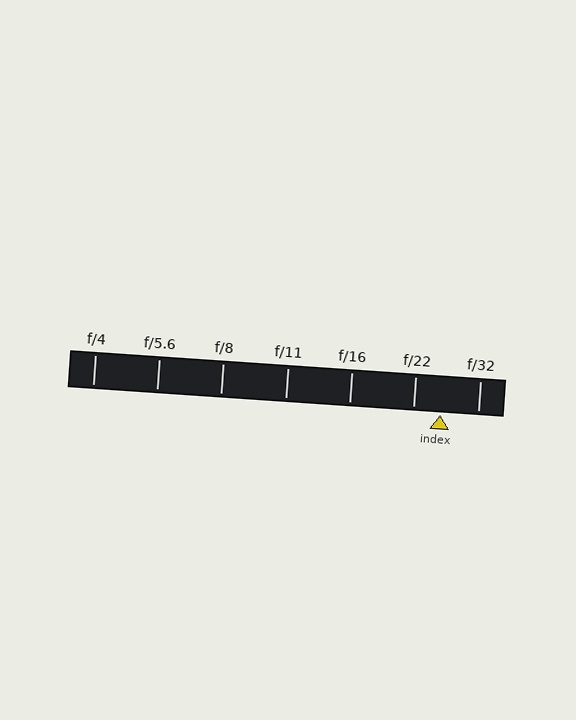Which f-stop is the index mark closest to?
The index mark is closest to f/22.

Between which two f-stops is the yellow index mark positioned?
The index mark is between f/22 and f/32.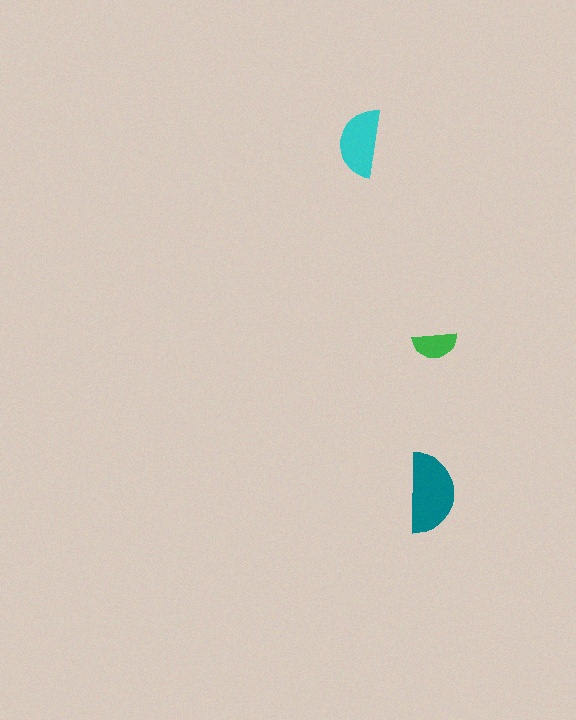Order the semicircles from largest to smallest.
the teal one, the cyan one, the green one.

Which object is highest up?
The cyan semicircle is topmost.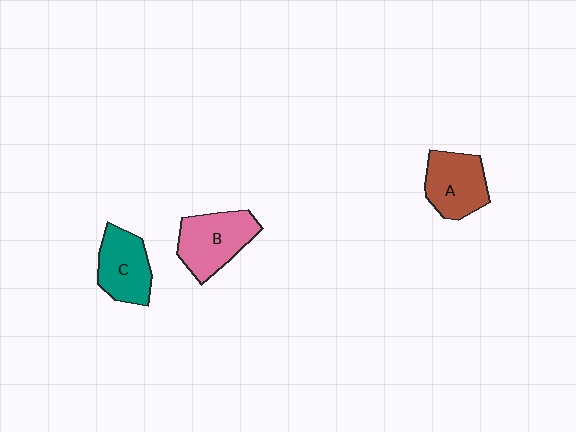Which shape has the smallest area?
Shape C (teal).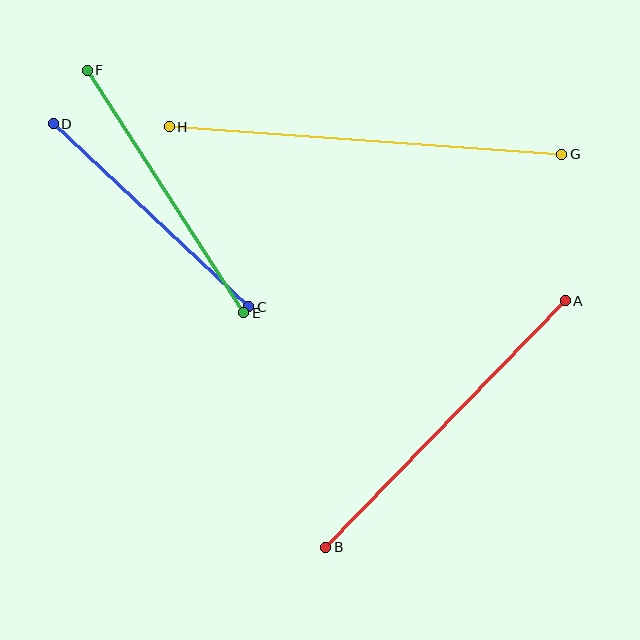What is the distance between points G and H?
The distance is approximately 393 pixels.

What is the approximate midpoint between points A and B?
The midpoint is at approximately (445, 424) pixels.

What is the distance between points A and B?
The distance is approximately 344 pixels.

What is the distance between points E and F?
The distance is approximately 289 pixels.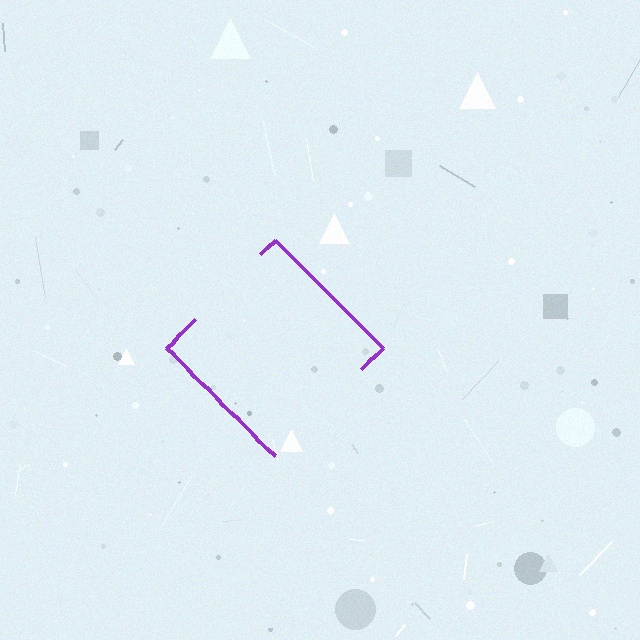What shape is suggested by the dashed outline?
The dashed outline suggests a diamond.